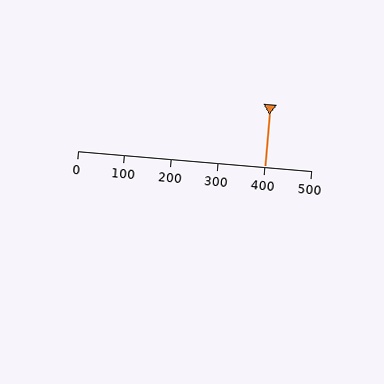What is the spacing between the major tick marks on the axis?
The major ticks are spaced 100 apart.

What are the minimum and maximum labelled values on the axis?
The axis runs from 0 to 500.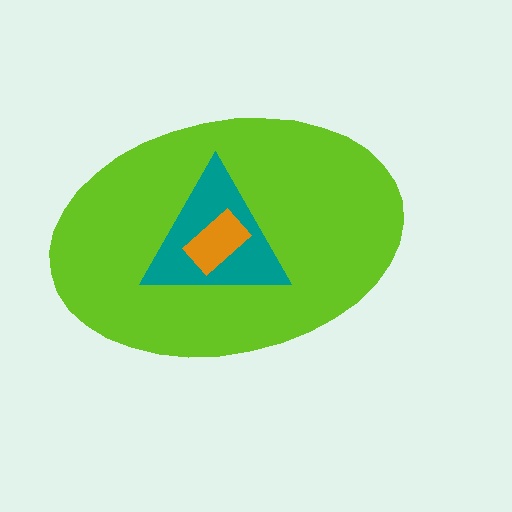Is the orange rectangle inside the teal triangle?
Yes.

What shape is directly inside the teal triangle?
The orange rectangle.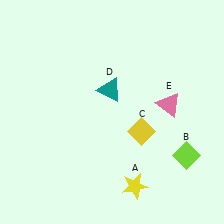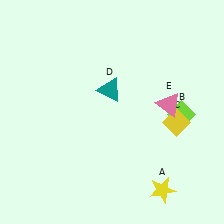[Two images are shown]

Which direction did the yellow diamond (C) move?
The yellow diamond (C) moved right.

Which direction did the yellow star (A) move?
The yellow star (A) moved right.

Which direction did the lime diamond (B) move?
The lime diamond (B) moved up.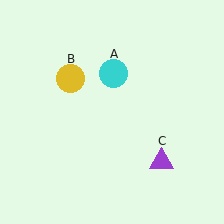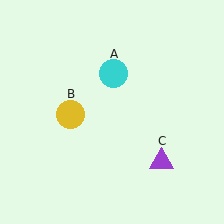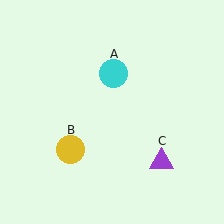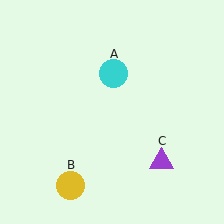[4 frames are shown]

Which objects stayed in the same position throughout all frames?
Cyan circle (object A) and purple triangle (object C) remained stationary.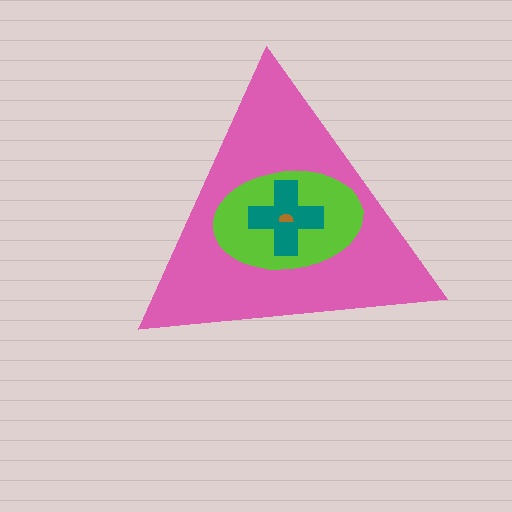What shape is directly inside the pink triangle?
The lime ellipse.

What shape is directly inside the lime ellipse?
The teal cross.